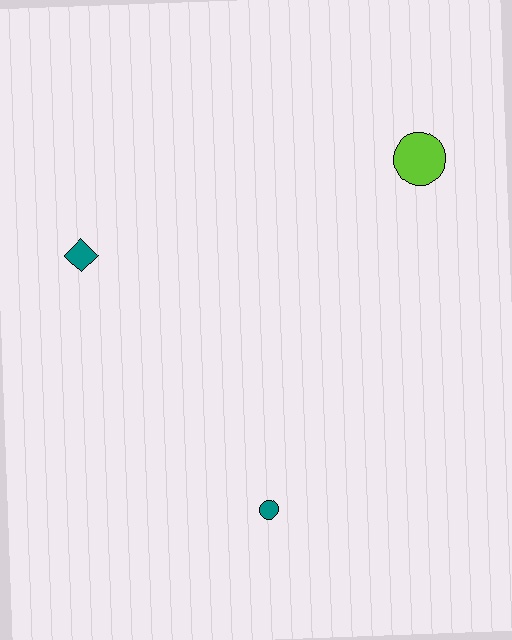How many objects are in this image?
There are 3 objects.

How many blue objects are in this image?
There are no blue objects.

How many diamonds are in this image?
There is 1 diamond.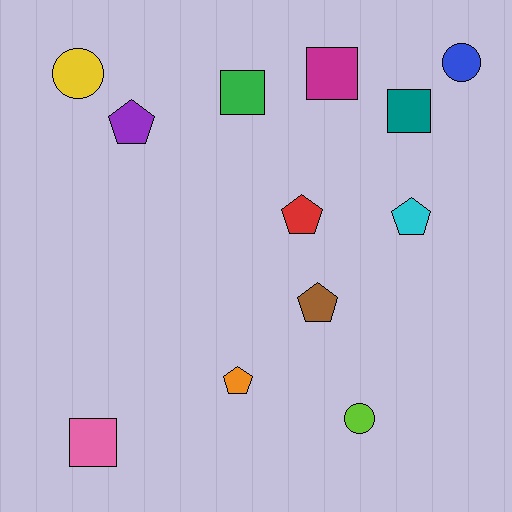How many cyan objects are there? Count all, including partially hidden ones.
There is 1 cyan object.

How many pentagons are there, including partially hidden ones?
There are 5 pentagons.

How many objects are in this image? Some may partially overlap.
There are 12 objects.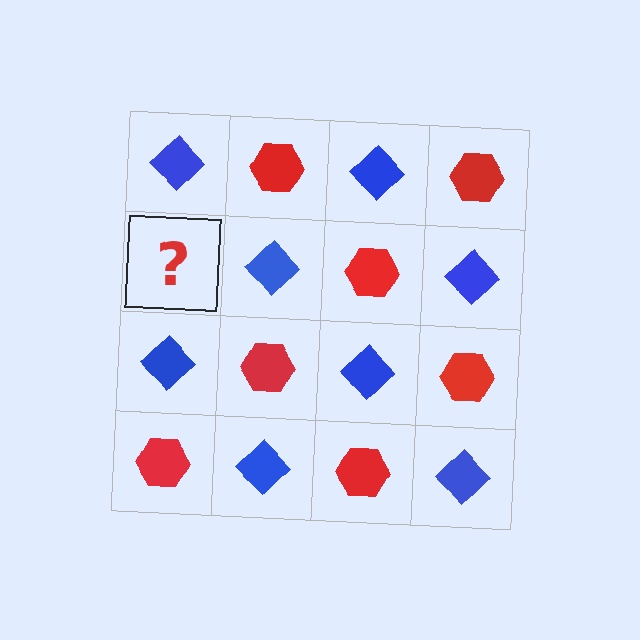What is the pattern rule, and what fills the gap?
The rule is that it alternates blue diamond and red hexagon in a checkerboard pattern. The gap should be filled with a red hexagon.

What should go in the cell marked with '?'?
The missing cell should contain a red hexagon.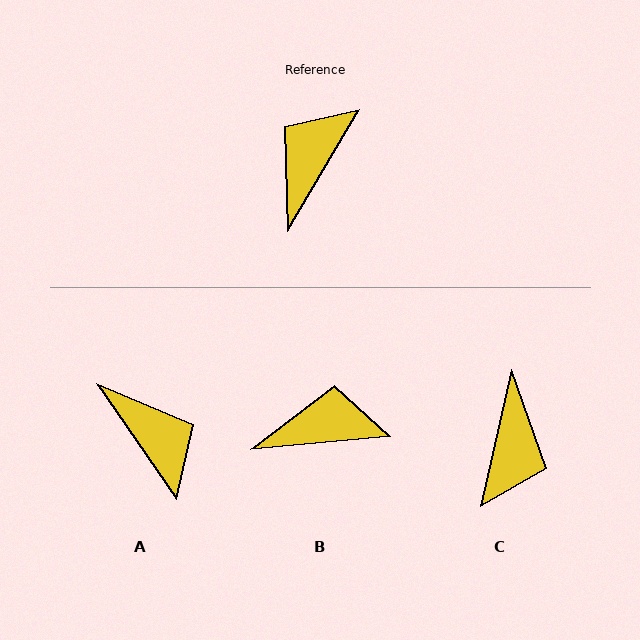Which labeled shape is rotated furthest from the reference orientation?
C, about 162 degrees away.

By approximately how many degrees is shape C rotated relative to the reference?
Approximately 162 degrees clockwise.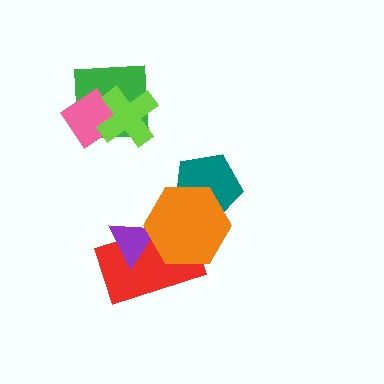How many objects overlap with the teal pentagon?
1 object overlaps with the teal pentagon.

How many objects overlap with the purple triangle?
2 objects overlap with the purple triangle.